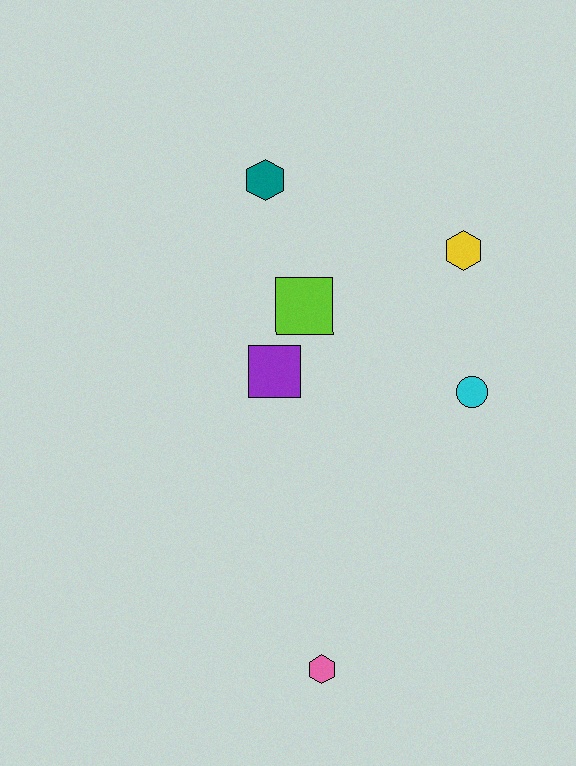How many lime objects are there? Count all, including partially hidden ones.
There is 1 lime object.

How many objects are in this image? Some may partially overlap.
There are 6 objects.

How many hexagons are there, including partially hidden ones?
There are 3 hexagons.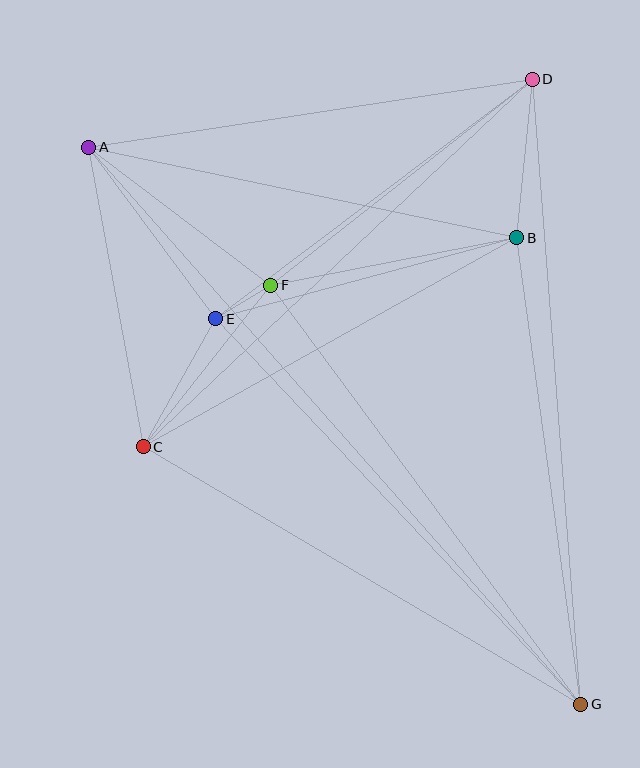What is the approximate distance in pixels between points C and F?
The distance between C and F is approximately 206 pixels.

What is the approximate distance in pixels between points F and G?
The distance between F and G is approximately 521 pixels.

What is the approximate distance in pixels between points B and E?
The distance between B and E is approximately 312 pixels.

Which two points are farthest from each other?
Points A and G are farthest from each other.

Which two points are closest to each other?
Points E and F are closest to each other.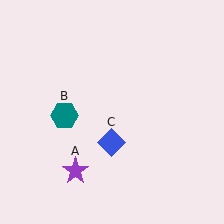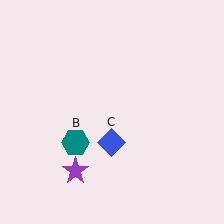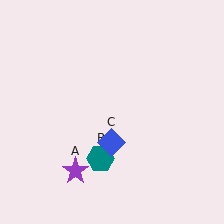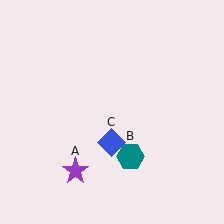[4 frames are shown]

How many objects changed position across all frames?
1 object changed position: teal hexagon (object B).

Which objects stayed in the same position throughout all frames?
Purple star (object A) and blue diamond (object C) remained stationary.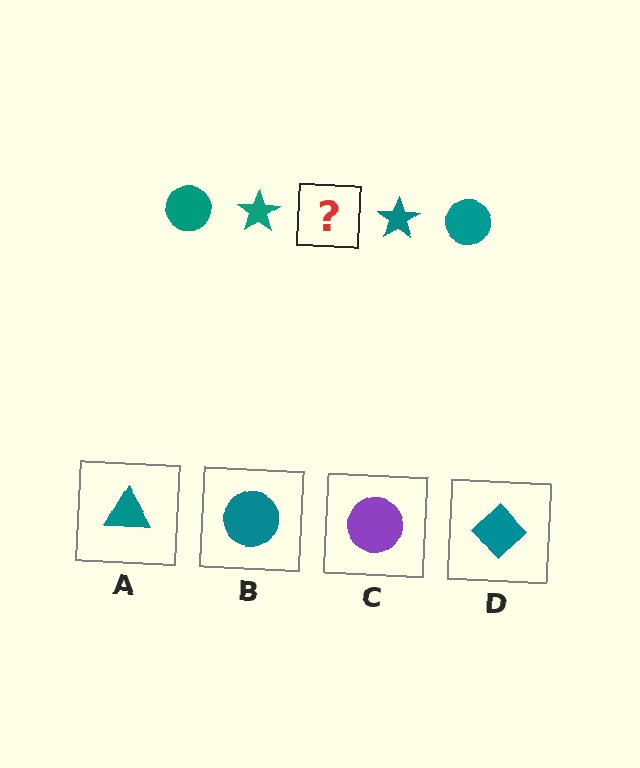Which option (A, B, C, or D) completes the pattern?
B.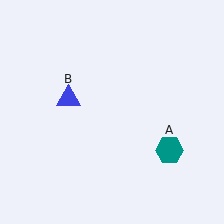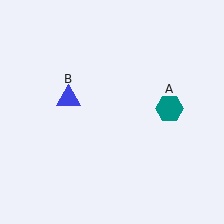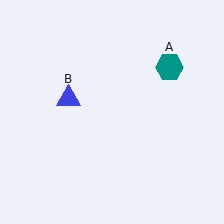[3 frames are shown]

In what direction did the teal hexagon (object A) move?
The teal hexagon (object A) moved up.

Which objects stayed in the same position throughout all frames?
Blue triangle (object B) remained stationary.